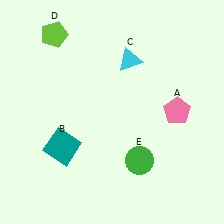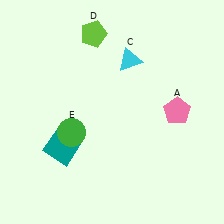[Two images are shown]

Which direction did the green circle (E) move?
The green circle (E) moved left.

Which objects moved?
The objects that moved are: the lime pentagon (D), the green circle (E).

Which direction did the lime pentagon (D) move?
The lime pentagon (D) moved right.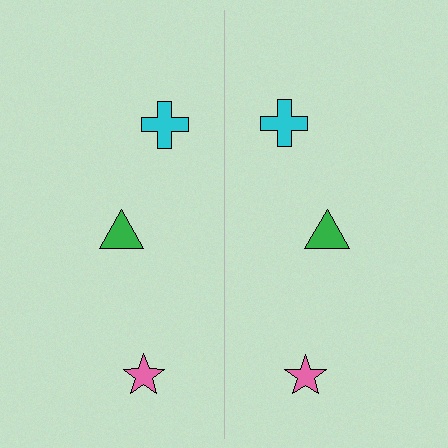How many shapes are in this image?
There are 6 shapes in this image.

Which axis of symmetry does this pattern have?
The pattern has a vertical axis of symmetry running through the center of the image.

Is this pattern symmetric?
Yes, this pattern has bilateral (reflection) symmetry.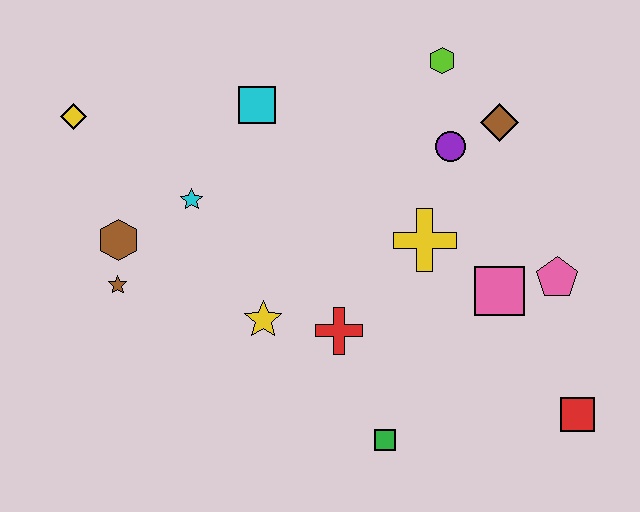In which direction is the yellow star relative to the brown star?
The yellow star is to the right of the brown star.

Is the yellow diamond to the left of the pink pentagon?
Yes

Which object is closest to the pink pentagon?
The pink square is closest to the pink pentagon.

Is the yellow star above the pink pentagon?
No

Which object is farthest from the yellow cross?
The yellow diamond is farthest from the yellow cross.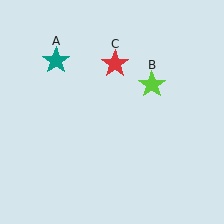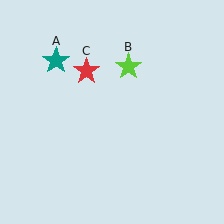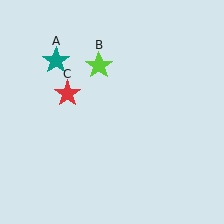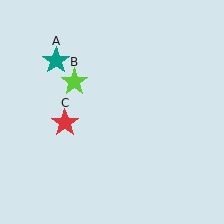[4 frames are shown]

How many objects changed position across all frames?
2 objects changed position: lime star (object B), red star (object C).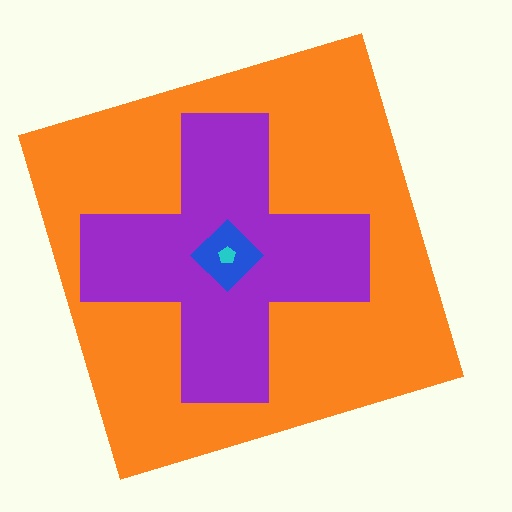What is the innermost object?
The cyan pentagon.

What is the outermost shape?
The orange square.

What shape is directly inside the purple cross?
The blue diamond.